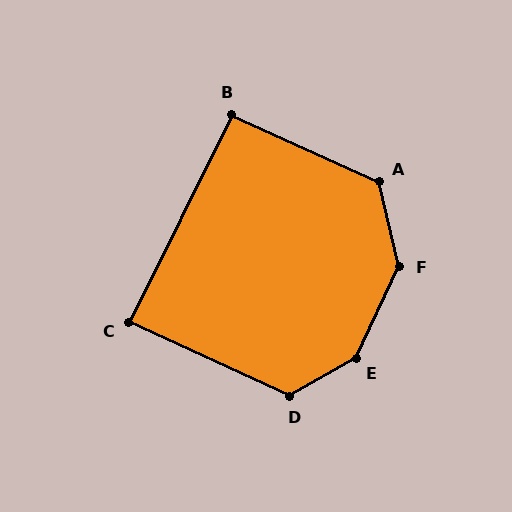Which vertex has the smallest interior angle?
C, at approximately 88 degrees.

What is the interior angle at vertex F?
Approximately 142 degrees (obtuse).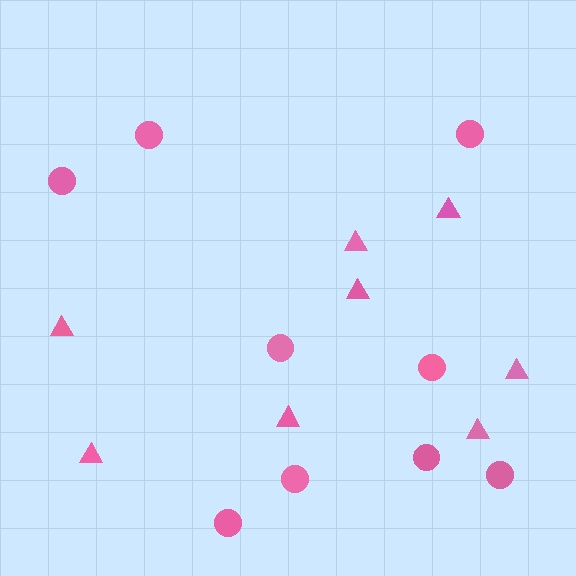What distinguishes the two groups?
There are 2 groups: one group of triangles (8) and one group of circles (9).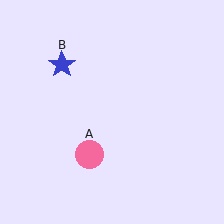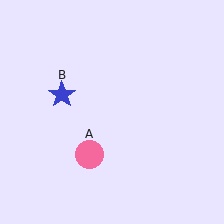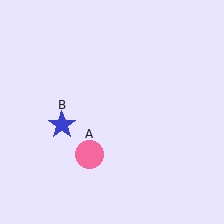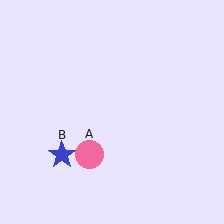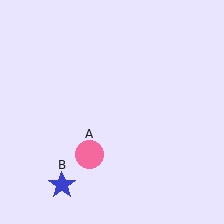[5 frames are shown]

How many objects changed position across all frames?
1 object changed position: blue star (object B).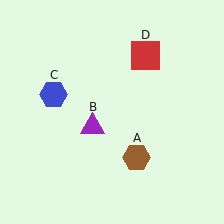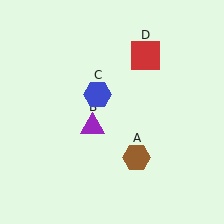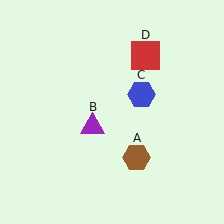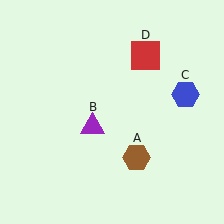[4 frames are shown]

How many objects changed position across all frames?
1 object changed position: blue hexagon (object C).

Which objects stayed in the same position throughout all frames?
Brown hexagon (object A) and purple triangle (object B) and red square (object D) remained stationary.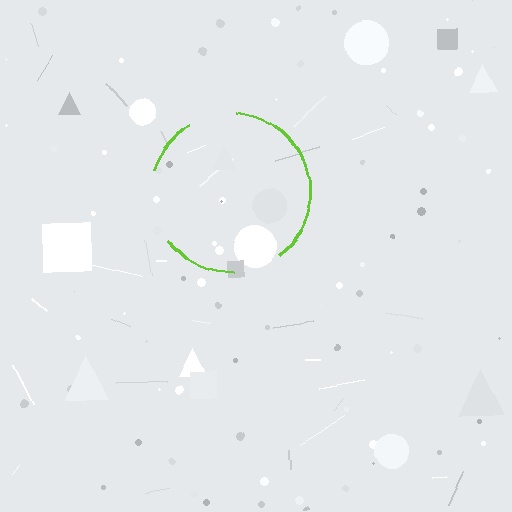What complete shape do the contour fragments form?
The contour fragments form a circle.